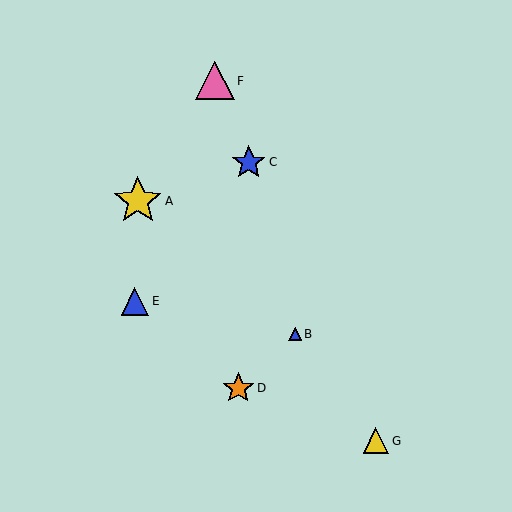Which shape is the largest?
The yellow star (labeled A) is the largest.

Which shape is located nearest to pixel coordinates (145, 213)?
The yellow star (labeled A) at (138, 201) is nearest to that location.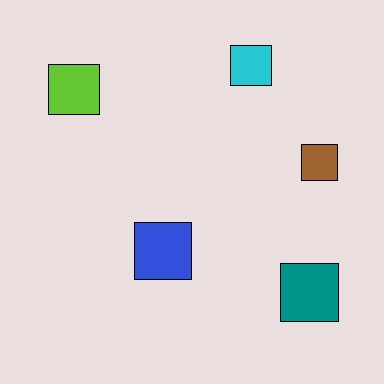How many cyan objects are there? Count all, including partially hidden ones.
There is 1 cyan object.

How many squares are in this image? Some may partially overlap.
There are 5 squares.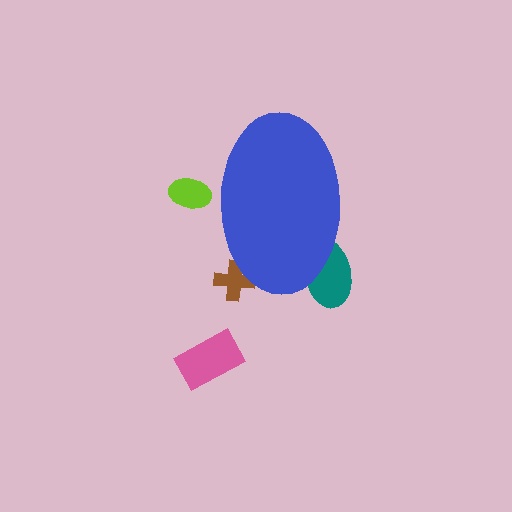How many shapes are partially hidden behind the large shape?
3 shapes are partially hidden.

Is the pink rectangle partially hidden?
No, the pink rectangle is fully visible.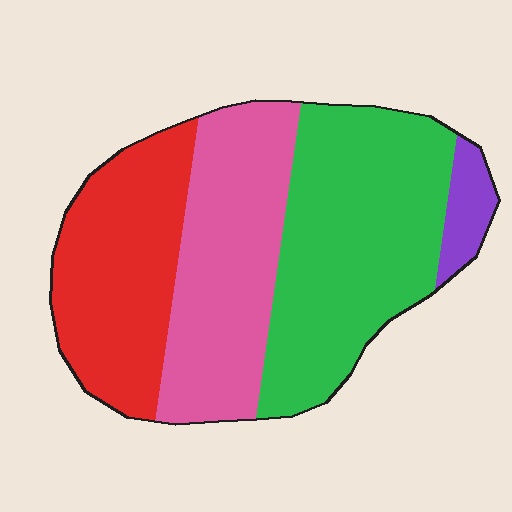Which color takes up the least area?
Purple, at roughly 5%.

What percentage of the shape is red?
Red covers roughly 25% of the shape.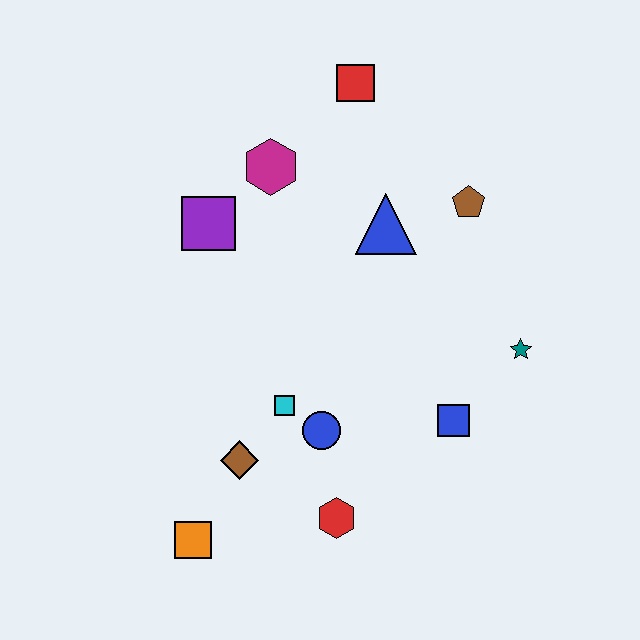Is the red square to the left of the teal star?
Yes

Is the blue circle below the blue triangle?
Yes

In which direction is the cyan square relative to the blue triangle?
The cyan square is below the blue triangle.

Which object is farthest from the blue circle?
The red square is farthest from the blue circle.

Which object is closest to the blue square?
The teal star is closest to the blue square.